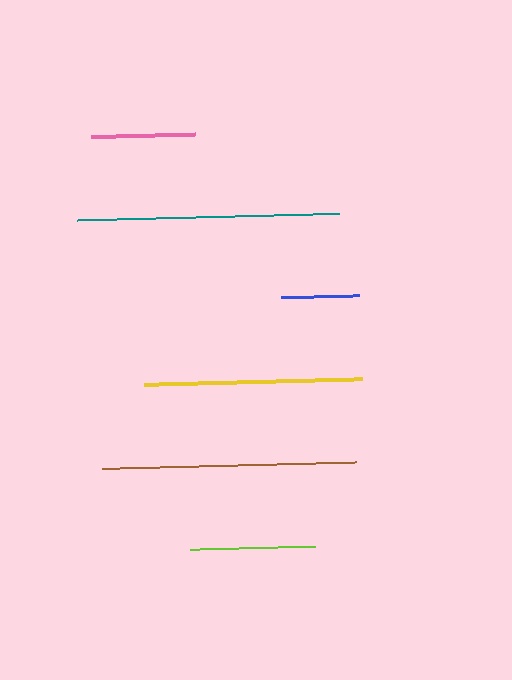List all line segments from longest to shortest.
From longest to shortest: teal, brown, yellow, lime, pink, blue.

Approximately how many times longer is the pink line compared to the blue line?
The pink line is approximately 1.3 times the length of the blue line.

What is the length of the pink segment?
The pink segment is approximately 104 pixels long.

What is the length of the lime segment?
The lime segment is approximately 124 pixels long.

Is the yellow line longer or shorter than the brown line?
The brown line is longer than the yellow line.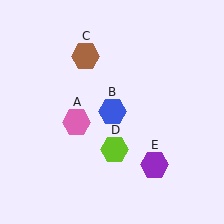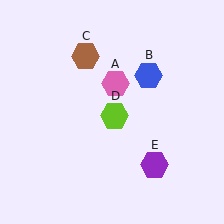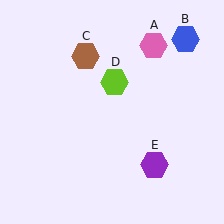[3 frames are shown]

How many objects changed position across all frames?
3 objects changed position: pink hexagon (object A), blue hexagon (object B), lime hexagon (object D).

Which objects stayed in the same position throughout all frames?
Brown hexagon (object C) and purple hexagon (object E) remained stationary.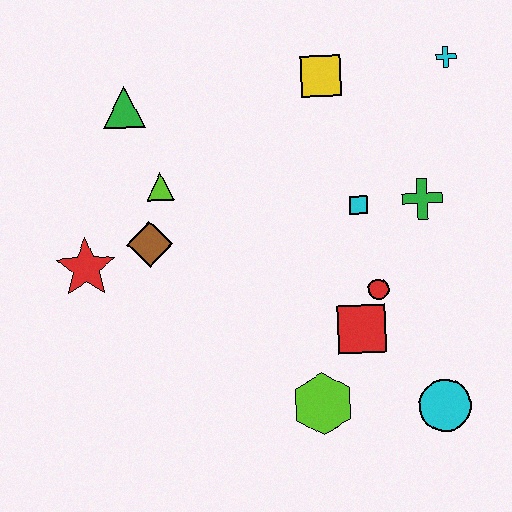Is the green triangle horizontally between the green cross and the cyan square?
No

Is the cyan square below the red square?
No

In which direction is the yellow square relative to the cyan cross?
The yellow square is to the left of the cyan cross.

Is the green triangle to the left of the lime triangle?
Yes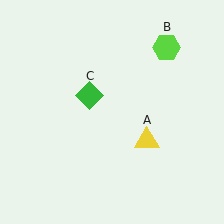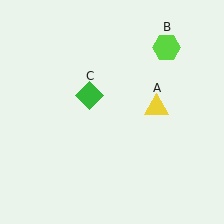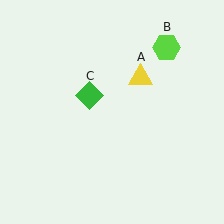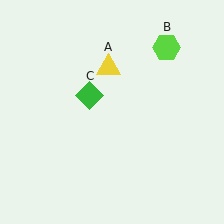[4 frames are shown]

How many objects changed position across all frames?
1 object changed position: yellow triangle (object A).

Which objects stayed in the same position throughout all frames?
Lime hexagon (object B) and green diamond (object C) remained stationary.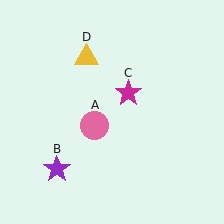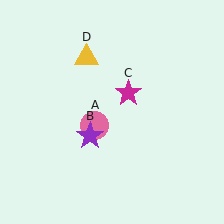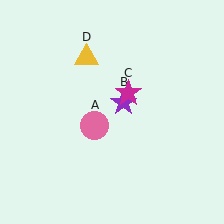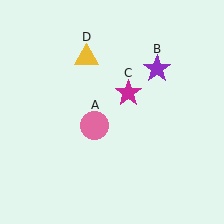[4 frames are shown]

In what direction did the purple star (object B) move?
The purple star (object B) moved up and to the right.